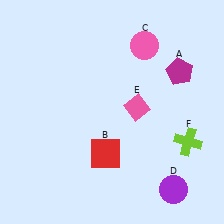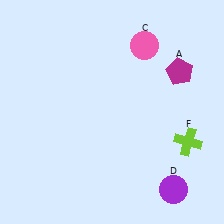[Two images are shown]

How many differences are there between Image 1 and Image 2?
There are 2 differences between the two images.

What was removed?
The pink diamond (E), the red square (B) were removed in Image 2.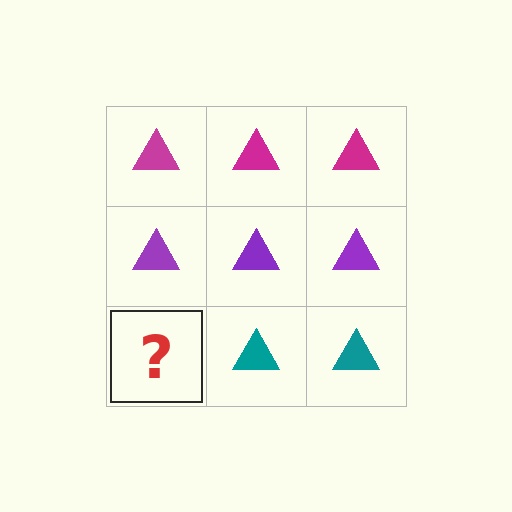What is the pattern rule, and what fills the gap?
The rule is that each row has a consistent color. The gap should be filled with a teal triangle.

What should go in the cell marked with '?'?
The missing cell should contain a teal triangle.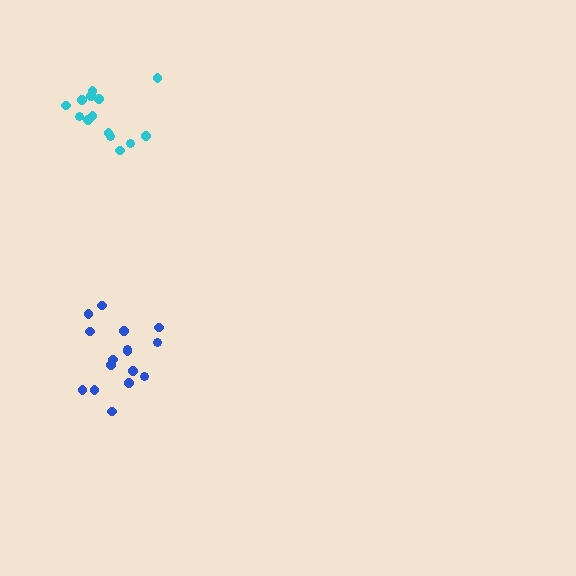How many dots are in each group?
Group 1: 16 dots, Group 2: 14 dots (30 total).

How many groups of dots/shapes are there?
There are 2 groups.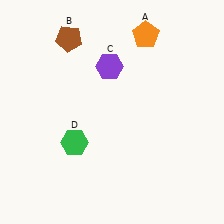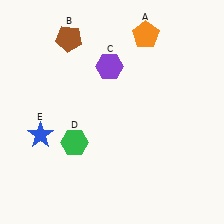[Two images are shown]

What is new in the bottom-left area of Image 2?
A blue star (E) was added in the bottom-left area of Image 2.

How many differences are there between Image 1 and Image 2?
There is 1 difference between the two images.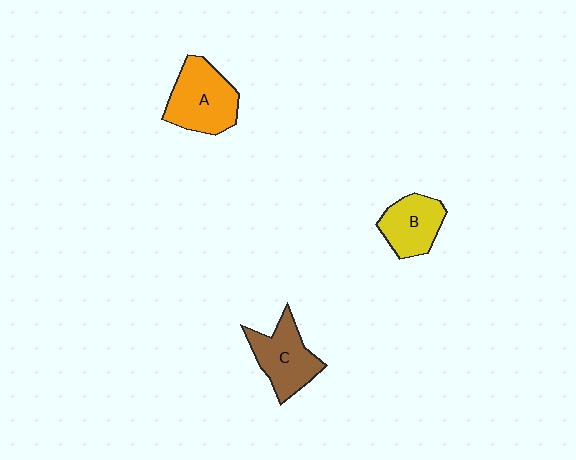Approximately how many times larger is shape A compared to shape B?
Approximately 1.3 times.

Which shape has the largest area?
Shape A (orange).